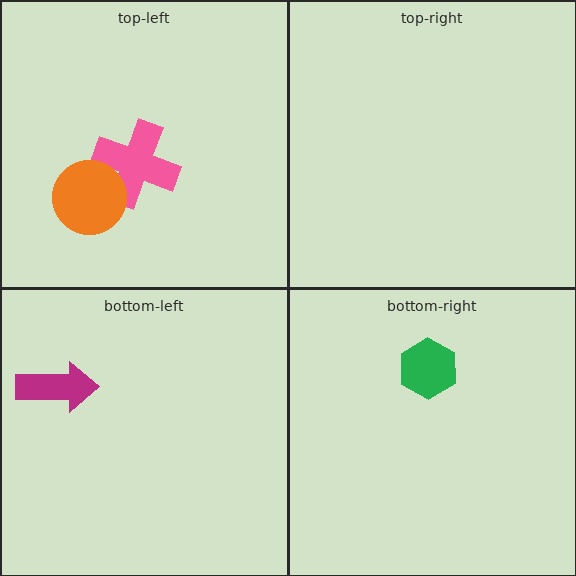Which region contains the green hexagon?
The bottom-right region.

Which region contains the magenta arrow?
The bottom-left region.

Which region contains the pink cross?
The top-left region.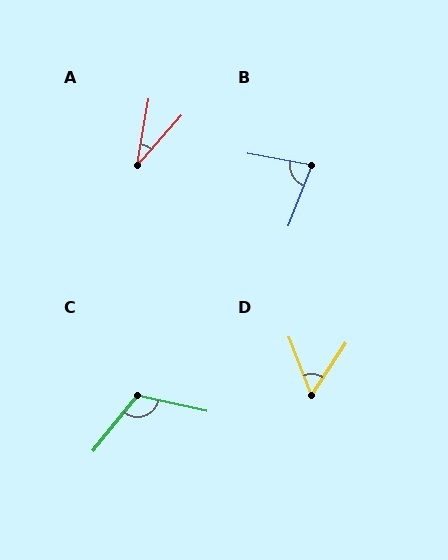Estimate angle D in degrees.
Approximately 54 degrees.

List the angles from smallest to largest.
A (32°), D (54°), B (79°), C (116°).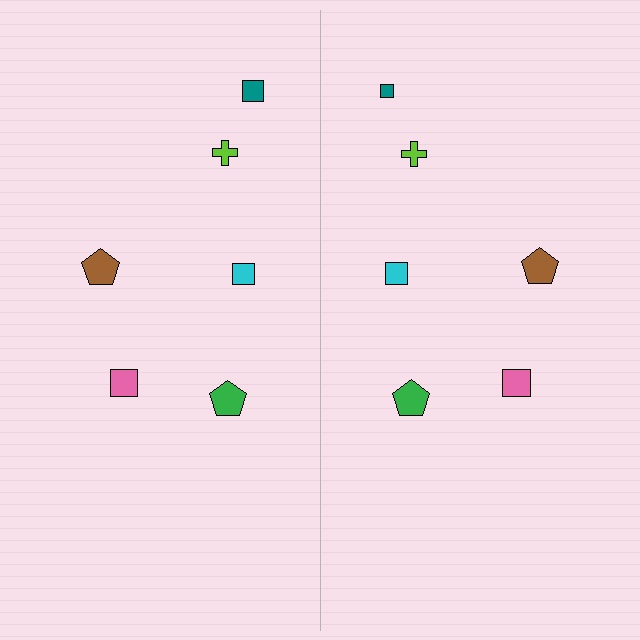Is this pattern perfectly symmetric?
No, the pattern is not perfectly symmetric. The teal square on the right side has a different size than its mirror counterpart.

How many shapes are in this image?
There are 12 shapes in this image.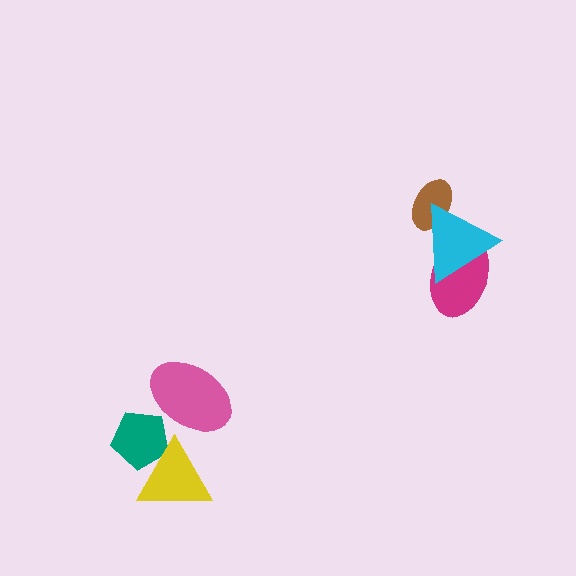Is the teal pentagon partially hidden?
Yes, it is partially covered by another shape.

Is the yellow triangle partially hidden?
No, no other shape covers it.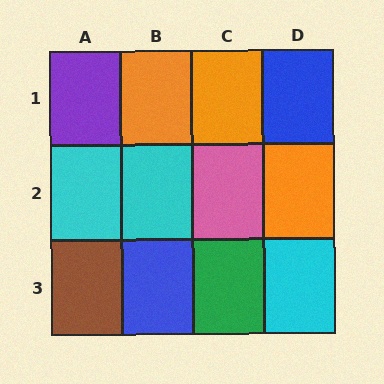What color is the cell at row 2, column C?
Pink.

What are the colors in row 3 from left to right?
Brown, blue, green, cyan.